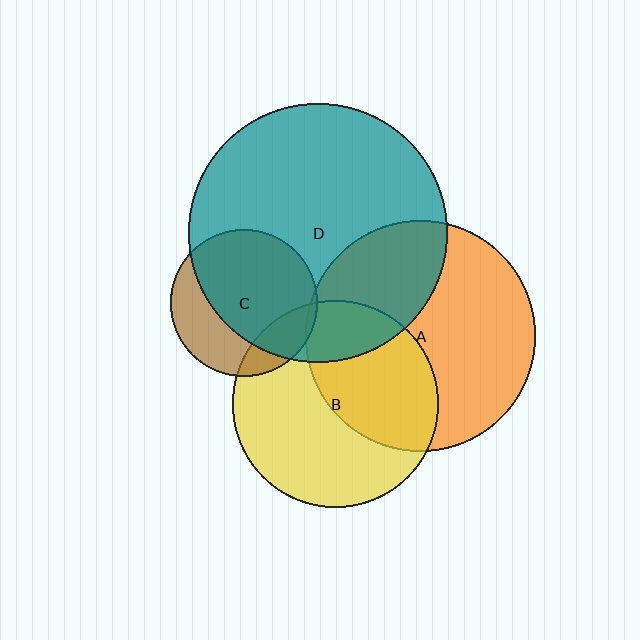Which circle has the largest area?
Circle D (teal).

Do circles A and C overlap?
Yes.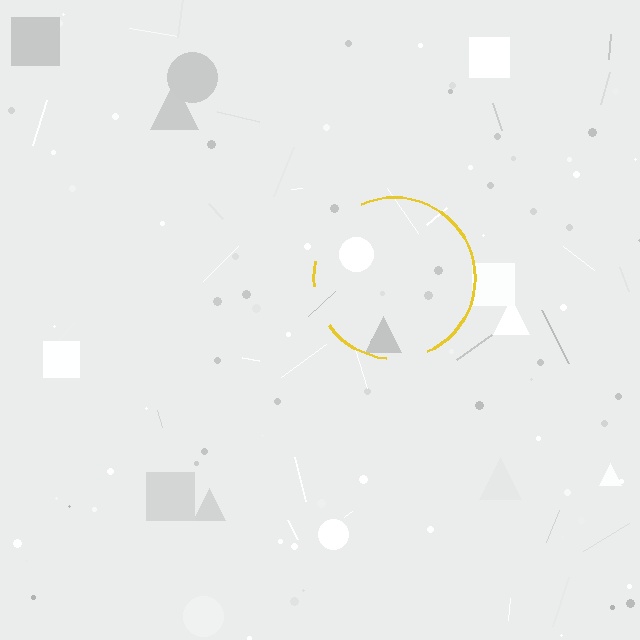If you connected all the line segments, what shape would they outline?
They would outline a circle.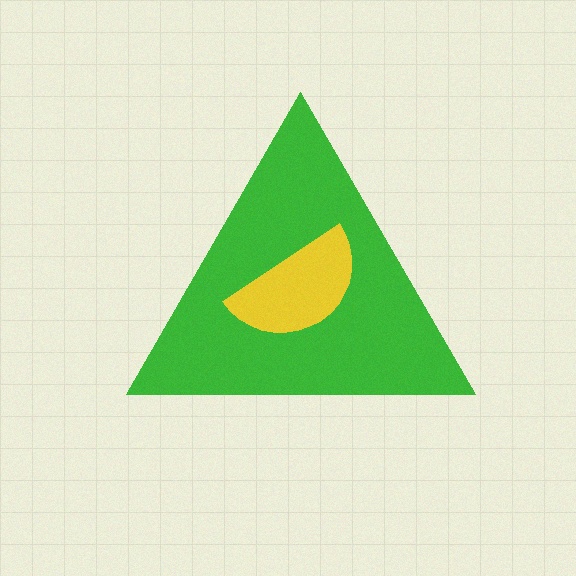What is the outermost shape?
The green triangle.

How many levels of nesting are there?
2.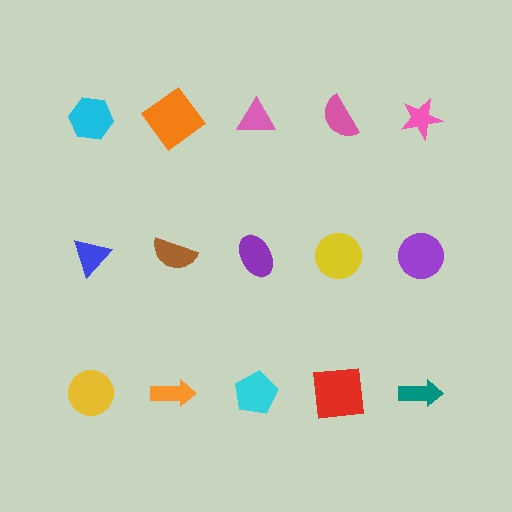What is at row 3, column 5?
A teal arrow.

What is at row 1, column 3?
A pink triangle.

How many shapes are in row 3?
5 shapes.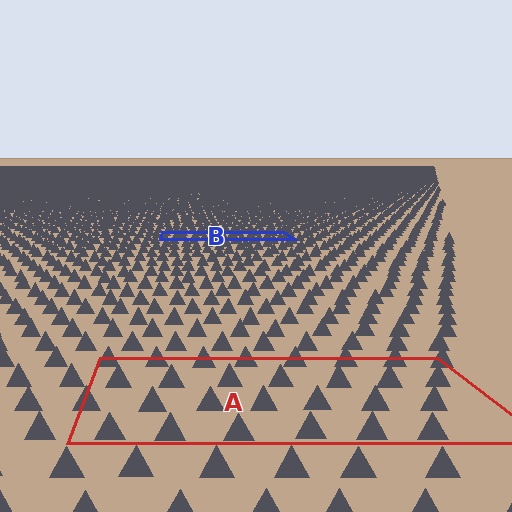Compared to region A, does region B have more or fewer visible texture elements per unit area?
Region B has more texture elements per unit area — they are packed more densely because it is farther away.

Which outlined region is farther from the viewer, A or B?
Region B is farther from the viewer — the texture elements inside it appear smaller and more densely packed.